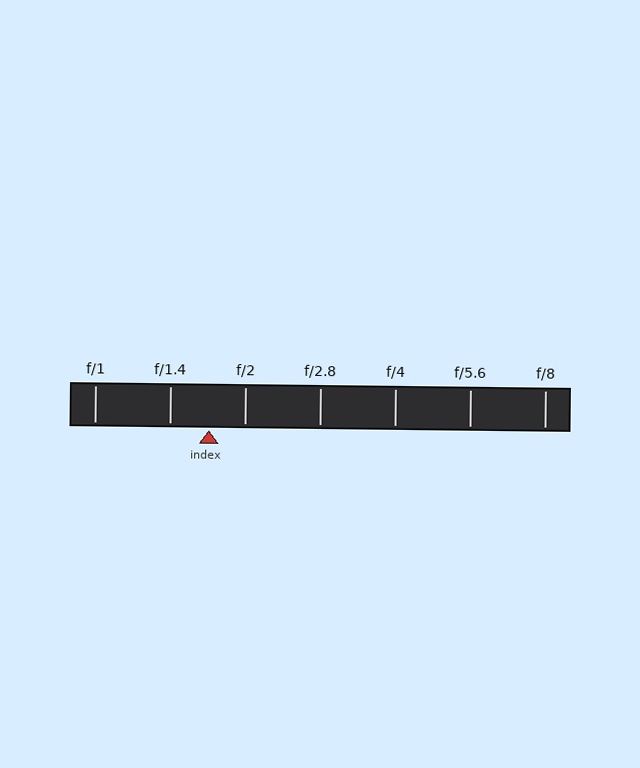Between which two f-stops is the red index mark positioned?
The index mark is between f/1.4 and f/2.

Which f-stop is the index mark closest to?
The index mark is closest to f/2.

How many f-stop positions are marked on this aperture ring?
There are 7 f-stop positions marked.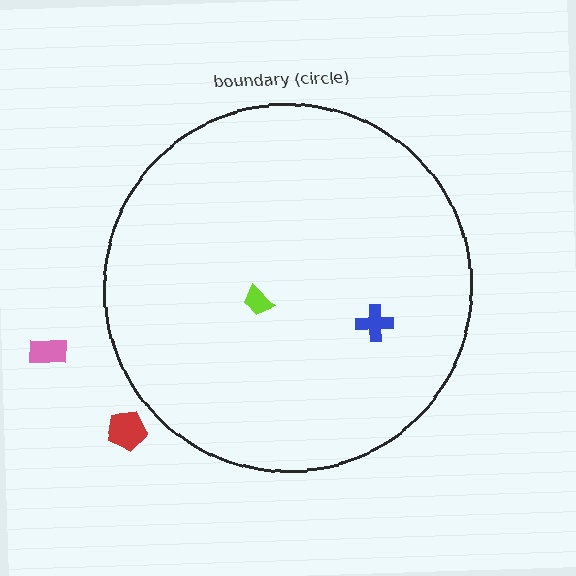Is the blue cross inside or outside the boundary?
Inside.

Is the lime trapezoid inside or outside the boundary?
Inside.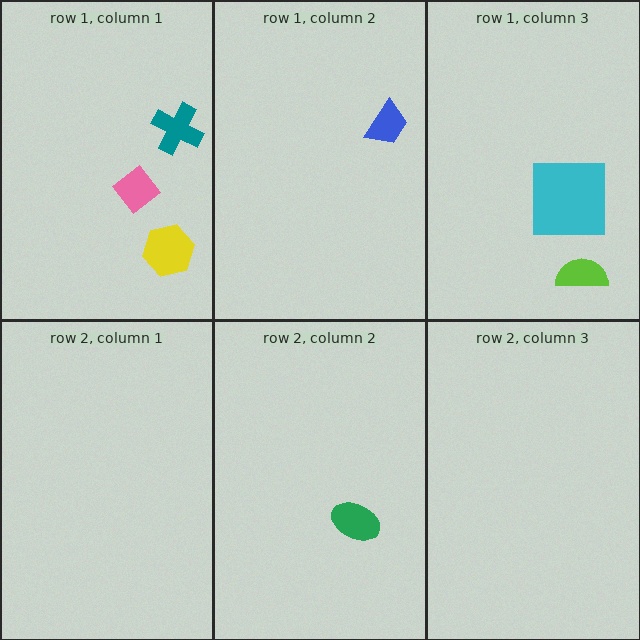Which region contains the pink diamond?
The row 1, column 1 region.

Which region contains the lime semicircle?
The row 1, column 3 region.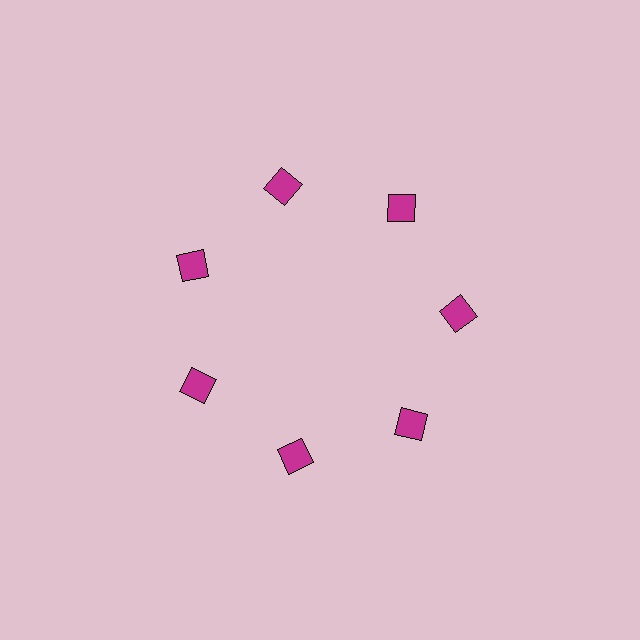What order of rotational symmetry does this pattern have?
This pattern has 7-fold rotational symmetry.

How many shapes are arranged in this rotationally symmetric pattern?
There are 7 shapes, arranged in 7 groups of 1.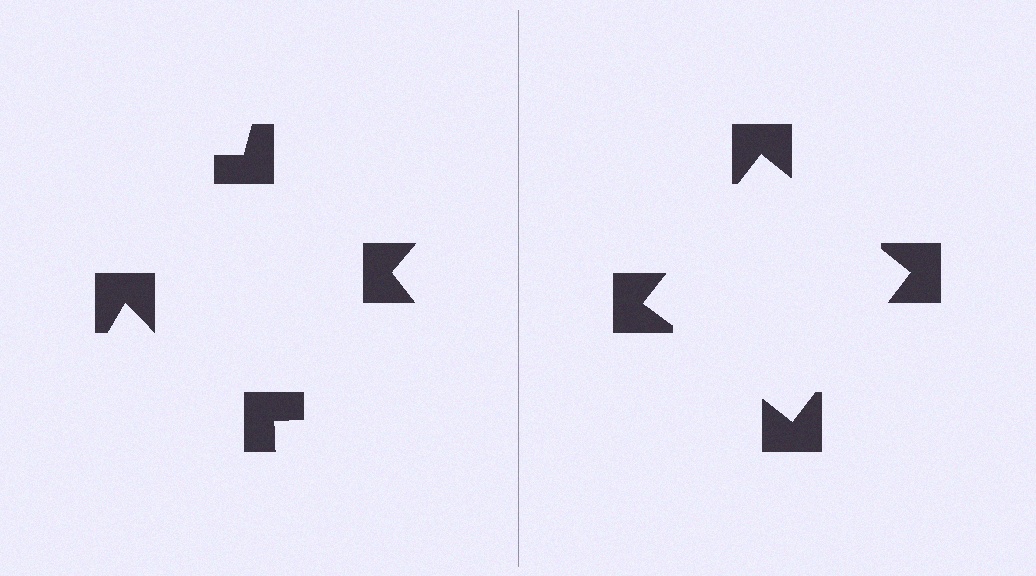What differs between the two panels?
The notched squares are positioned identically on both sides; only the wedge orientations differ. On the right they align to a square; on the left they are misaligned.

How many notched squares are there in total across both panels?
8 — 4 on each side.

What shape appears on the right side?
An illusory square.